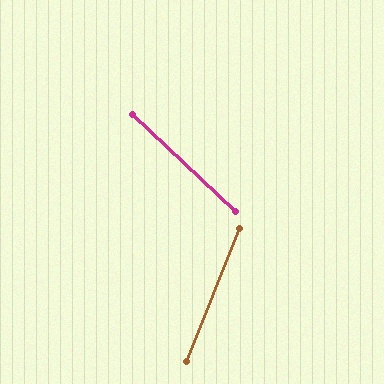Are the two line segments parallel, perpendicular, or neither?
Neither parallel nor perpendicular — they differ by about 69°.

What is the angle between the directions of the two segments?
Approximately 69 degrees.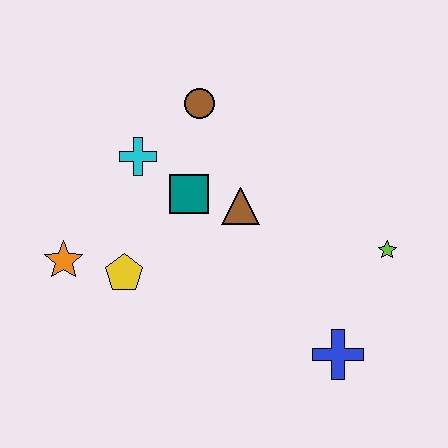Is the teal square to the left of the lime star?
Yes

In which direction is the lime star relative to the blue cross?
The lime star is above the blue cross.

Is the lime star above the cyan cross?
No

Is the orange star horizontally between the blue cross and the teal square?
No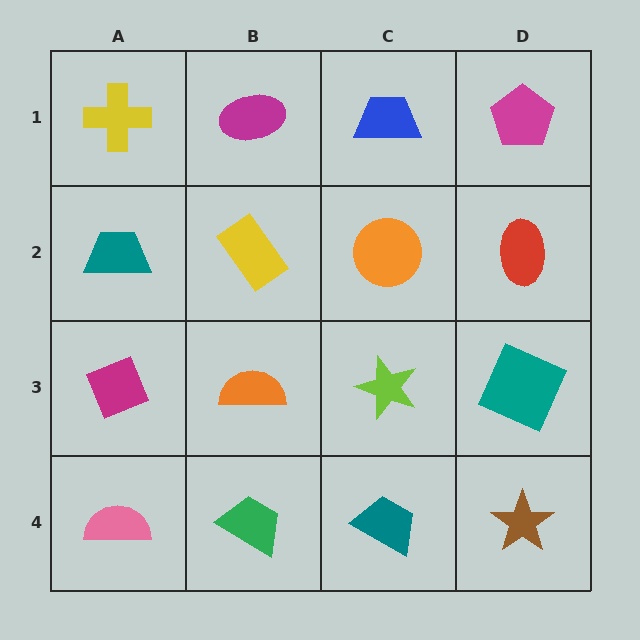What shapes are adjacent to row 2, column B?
A magenta ellipse (row 1, column B), an orange semicircle (row 3, column B), a teal trapezoid (row 2, column A), an orange circle (row 2, column C).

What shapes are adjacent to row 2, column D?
A magenta pentagon (row 1, column D), a teal square (row 3, column D), an orange circle (row 2, column C).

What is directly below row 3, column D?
A brown star.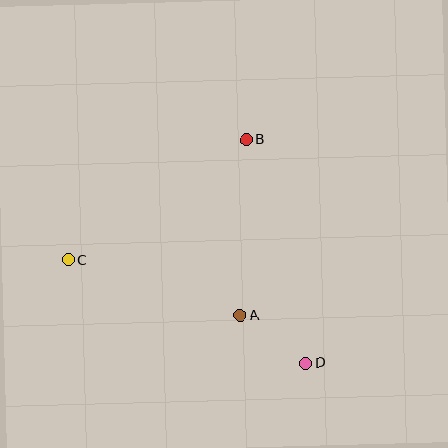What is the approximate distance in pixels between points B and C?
The distance between B and C is approximately 215 pixels.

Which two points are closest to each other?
Points A and D are closest to each other.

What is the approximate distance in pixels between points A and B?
The distance between A and B is approximately 176 pixels.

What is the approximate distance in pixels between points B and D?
The distance between B and D is approximately 231 pixels.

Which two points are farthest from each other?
Points C and D are farthest from each other.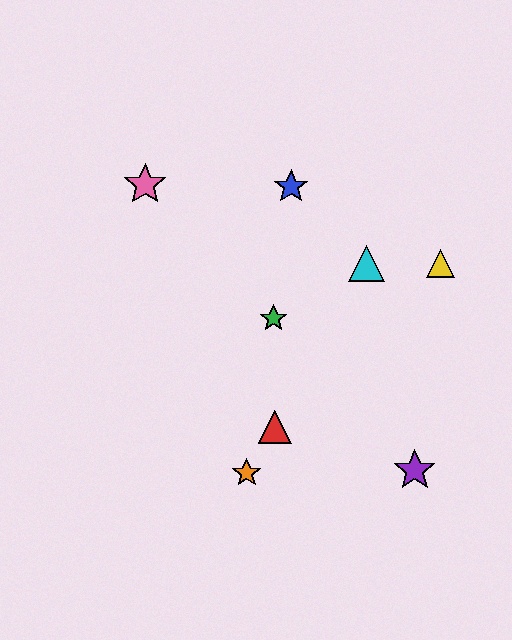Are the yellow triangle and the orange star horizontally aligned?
No, the yellow triangle is at y≈264 and the orange star is at y≈473.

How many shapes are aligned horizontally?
2 shapes (the yellow triangle, the cyan triangle) are aligned horizontally.